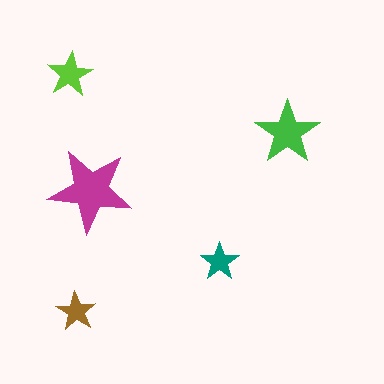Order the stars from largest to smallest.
the magenta one, the green one, the lime one, the brown one, the teal one.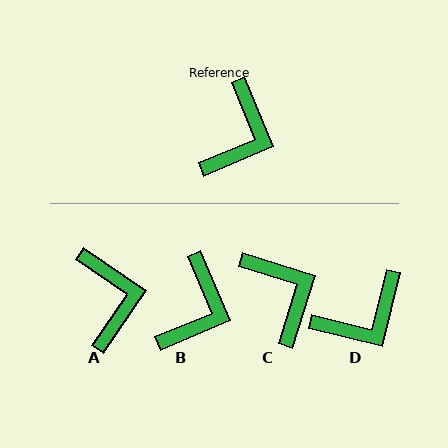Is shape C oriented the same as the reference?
No, it is off by about 50 degrees.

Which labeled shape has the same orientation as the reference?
B.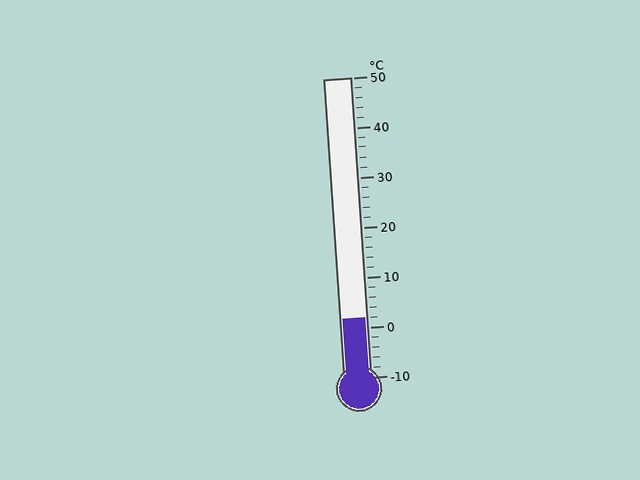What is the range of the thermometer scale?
The thermometer scale ranges from -10°C to 50°C.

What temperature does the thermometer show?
The thermometer shows approximately 2°C.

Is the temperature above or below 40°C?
The temperature is below 40°C.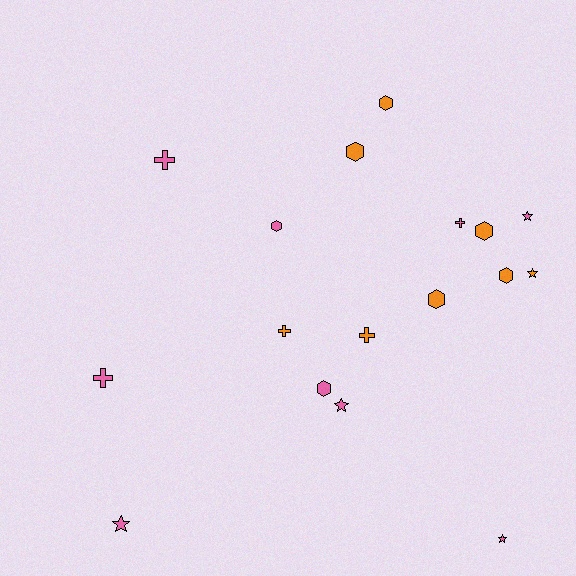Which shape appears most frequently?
Hexagon, with 7 objects.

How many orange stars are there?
There is 1 orange star.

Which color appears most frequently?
Pink, with 9 objects.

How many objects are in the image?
There are 17 objects.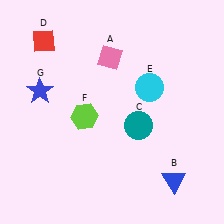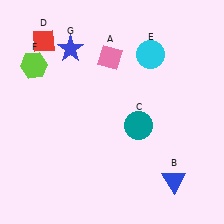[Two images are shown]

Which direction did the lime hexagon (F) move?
The lime hexagon (F) moved up.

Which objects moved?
The objects that moved are: the cyan circle (E), the lime hexagon (F), the blue star (G).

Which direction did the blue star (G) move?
The blue star (G) moved up.